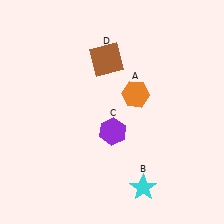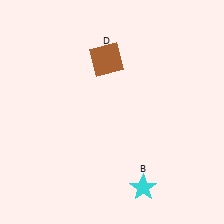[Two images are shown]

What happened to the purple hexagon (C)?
The purple hexagon (C) was removed in Image 2. It was in the bottom-right area of Image 1.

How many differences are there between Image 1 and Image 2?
There are 2 differences between the two images.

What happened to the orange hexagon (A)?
The orange hexagon (A) was removed in Image 2. It was in the top-right area of Image 1.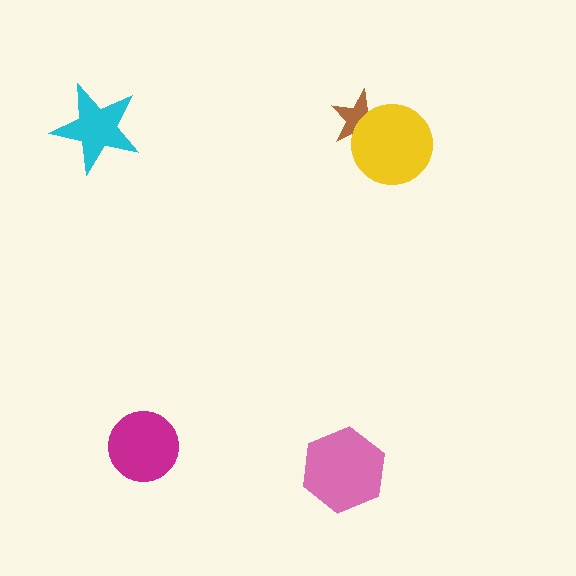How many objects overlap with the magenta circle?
0 objects overlap with the magenta circle.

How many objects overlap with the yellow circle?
1 object overlaps with the yellow circle.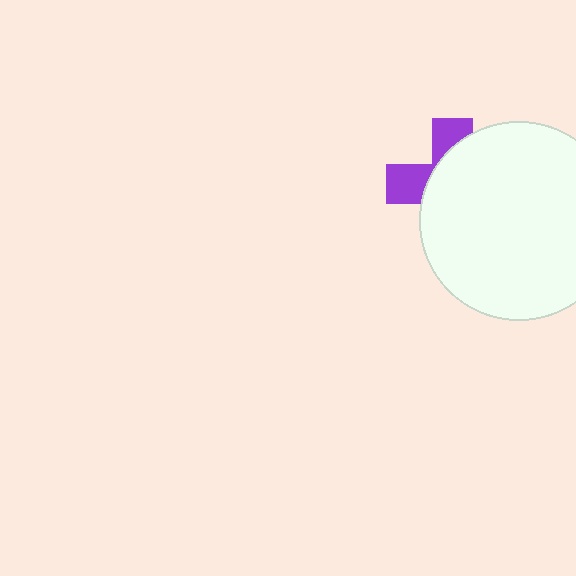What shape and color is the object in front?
The object in front is a white circle.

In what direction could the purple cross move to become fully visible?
The purple cross could move left. That would shift it out from behind the white circle entirely.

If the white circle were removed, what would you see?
You would see the complete purple cross.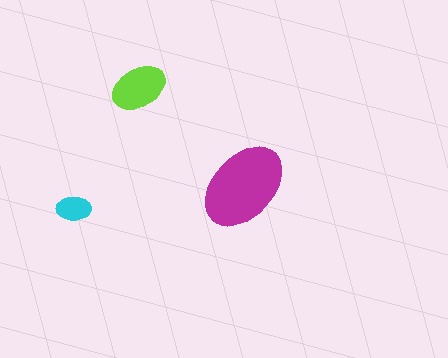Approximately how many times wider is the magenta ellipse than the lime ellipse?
About 1.5 times wider.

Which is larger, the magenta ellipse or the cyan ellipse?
The magenta one.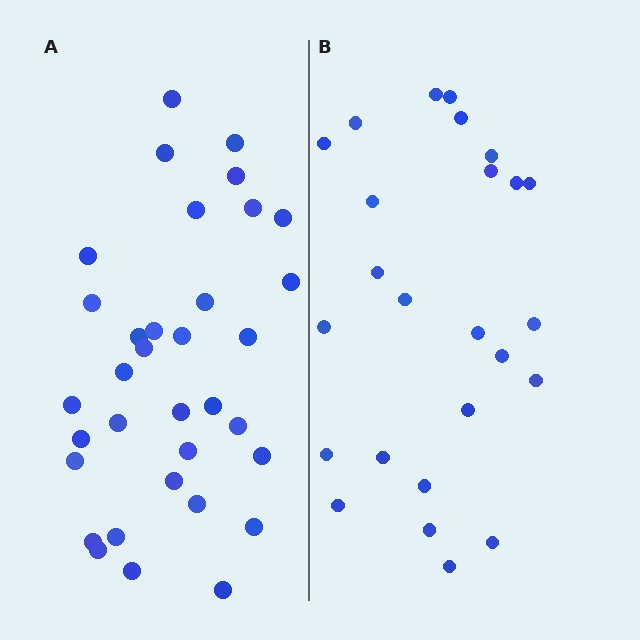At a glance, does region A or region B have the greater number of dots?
Region A (the left region) has more dots.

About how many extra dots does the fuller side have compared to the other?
Region A has roughly 8 or so more dots than region B.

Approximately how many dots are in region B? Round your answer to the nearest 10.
About 20 dots. (The exact count is 25, which rounds to 20.)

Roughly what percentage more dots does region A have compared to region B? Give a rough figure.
About 35% more.